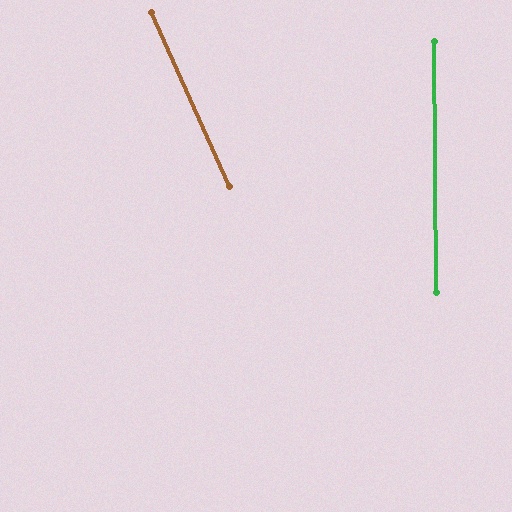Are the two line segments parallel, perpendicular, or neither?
Neither parallel nor perpendicular — they differ by about 24°.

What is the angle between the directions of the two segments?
Approximately 24 degrees.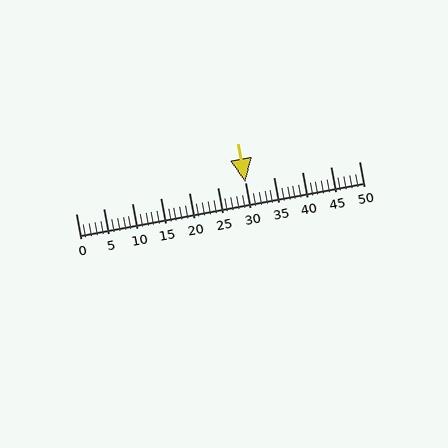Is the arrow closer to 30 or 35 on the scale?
The arrow is closer to 30.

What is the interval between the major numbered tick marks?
The major tick marks are spaced 5 units apart.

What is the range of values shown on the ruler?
The ruler shows values from 0 to 50.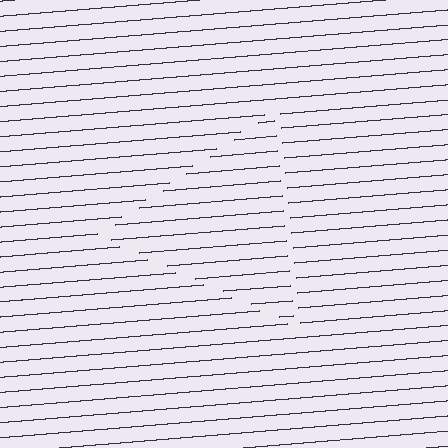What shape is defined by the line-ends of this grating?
An illusory triangle. The interior of the shape contains the same grating, shifted by half a period — the contour is defined by the phase discontinuity where line-ends from the inner and outer gratings abut.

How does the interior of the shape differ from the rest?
The interior of the shape contains the same grating, shifted by half a period — the contour is defined by the phase discontinuity where line-ends from the inner and outer gratings abut.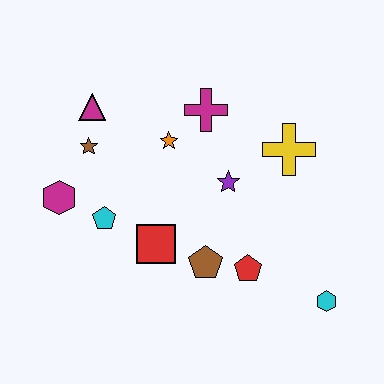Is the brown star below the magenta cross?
Yes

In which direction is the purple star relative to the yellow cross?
The purple star is to the left of the yellow cross.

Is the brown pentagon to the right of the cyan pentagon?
Yes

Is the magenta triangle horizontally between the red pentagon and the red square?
No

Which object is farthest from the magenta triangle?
The cyan hexagon is farthest from the magenta triangle.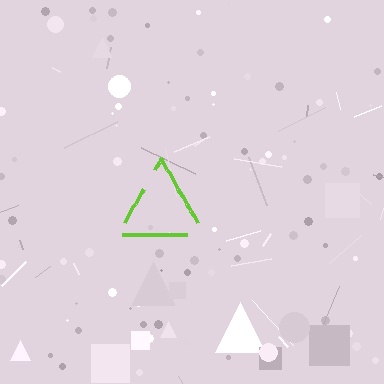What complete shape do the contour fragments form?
The contour fragments form a triangle.